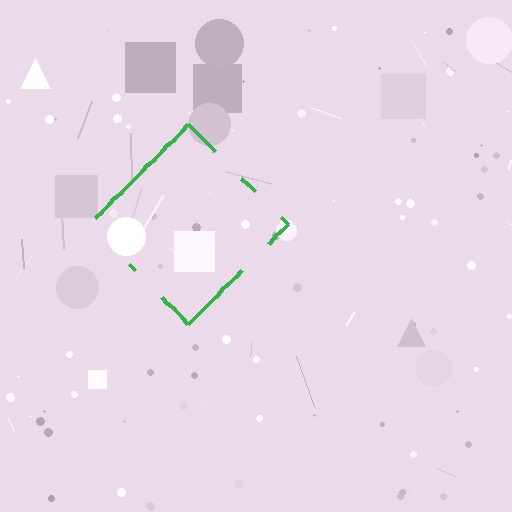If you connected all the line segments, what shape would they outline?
They would outline a diamond.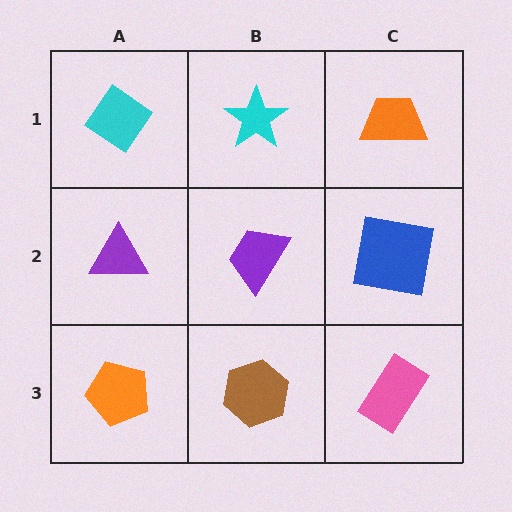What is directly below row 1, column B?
A purple trapezoid.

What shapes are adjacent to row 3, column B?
A purple trapezoid (row 2, column B), an orange pentagon (row 3, column A), a pink rectangle (row 3, column C).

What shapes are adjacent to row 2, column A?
A cyan diamond (row 1, column A), an orange pentagon (row 3, column A), a purple trapezoid (row 2, column B).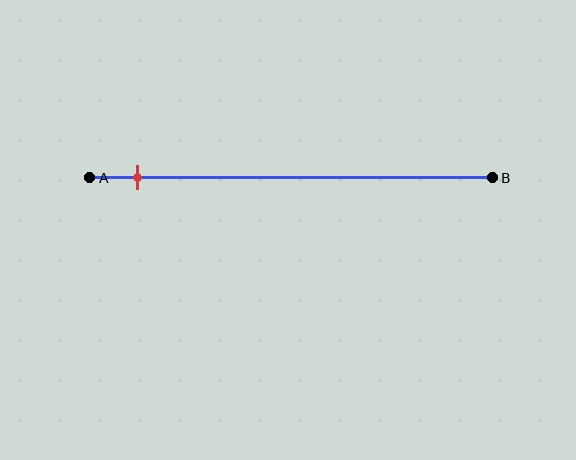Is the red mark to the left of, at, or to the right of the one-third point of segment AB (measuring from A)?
The red mark is to the left of the one-third point of segment AB.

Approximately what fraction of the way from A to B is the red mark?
The red mark is approximately 10% of the way from A to B.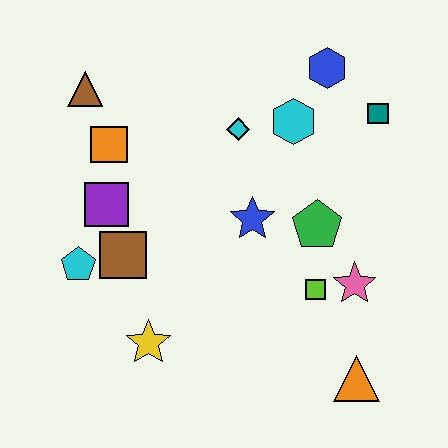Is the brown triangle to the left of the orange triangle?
Yes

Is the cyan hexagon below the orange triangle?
No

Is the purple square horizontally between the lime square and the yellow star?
No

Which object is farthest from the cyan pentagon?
The teal square is farthest from the cyan pentagon.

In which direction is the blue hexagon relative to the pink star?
The blue hexagon is above the pink star.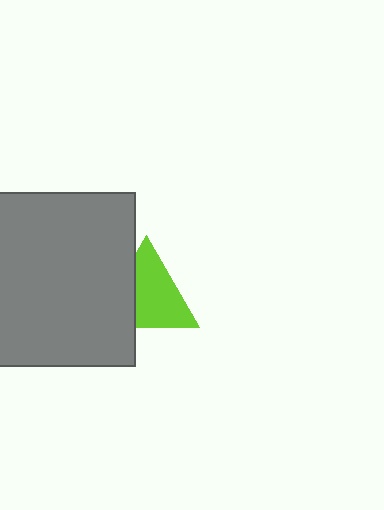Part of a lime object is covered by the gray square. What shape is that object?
It is a triangle.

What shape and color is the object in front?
The object in front is a gray square.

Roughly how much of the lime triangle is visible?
Most of it is visible (roughly 68%).